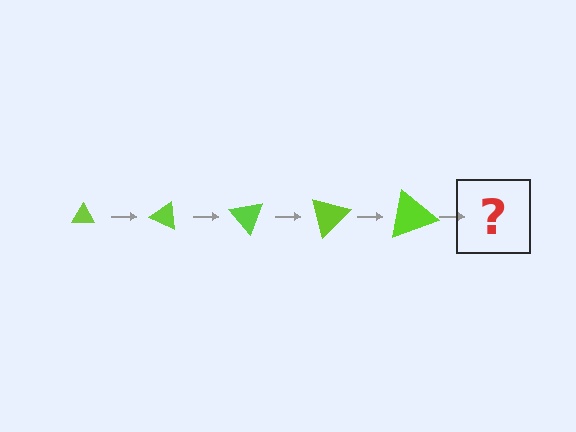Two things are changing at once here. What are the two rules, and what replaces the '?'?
The two rules are that the triangle grows larger each step and it rotates 25 degrees each step. The '?' should be a triangle, larger than the previous one and rotated 125 degrees from the start.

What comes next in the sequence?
The next element should be a triangle, larger than the previous one and rotated 125 degrees from the start.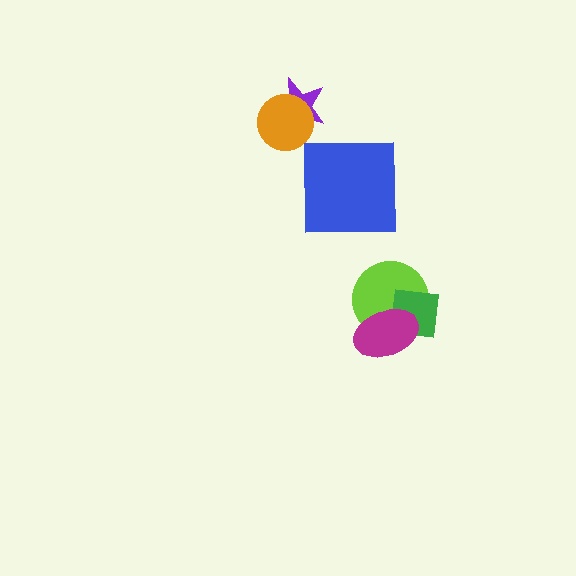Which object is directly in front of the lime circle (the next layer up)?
The green square is directly in front of the lime circle.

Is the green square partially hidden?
Yes, it is partially covered by another shape.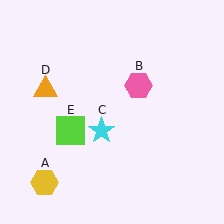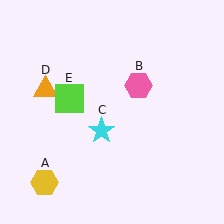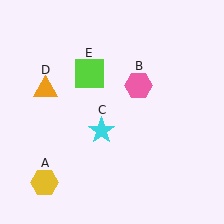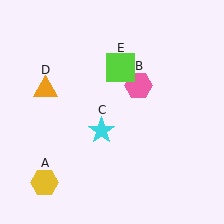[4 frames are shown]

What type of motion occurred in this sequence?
The lime square (object E) rotated clockwise around the center of the scene.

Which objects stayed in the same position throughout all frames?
Yellow hexagon (object A) and pink hexagon (object B) and cyan star (object C) and orange triangle (object D) remained stationary.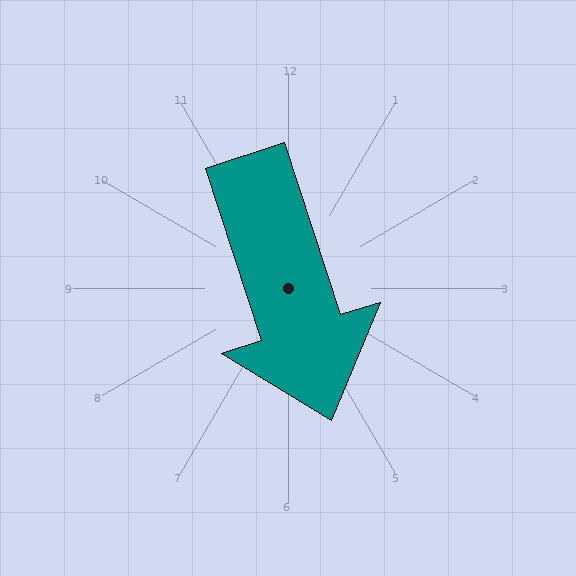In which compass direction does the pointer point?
South.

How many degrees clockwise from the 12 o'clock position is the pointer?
Approximately 162 degrees.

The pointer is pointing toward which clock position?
Roughly 5 o'clock.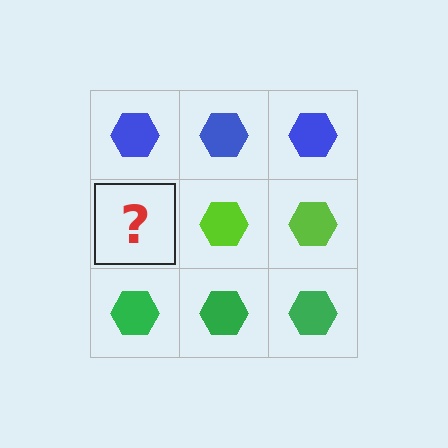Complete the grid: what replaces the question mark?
The question mark should be replaced with a lime hexagon.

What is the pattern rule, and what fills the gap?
The rule is that each row has a consistent color. The gap should be filled with a lime hexagon.